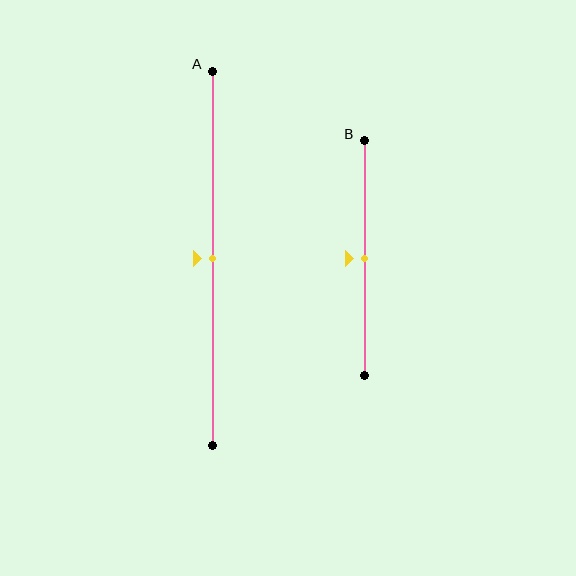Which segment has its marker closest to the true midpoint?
Segment A has its marker closest to the true midpoint.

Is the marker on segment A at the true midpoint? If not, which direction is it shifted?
Yes, the marker on segment A is at the true midpoint.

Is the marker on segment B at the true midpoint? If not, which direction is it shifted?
Yes, the marker on segment B is at the true midpoint.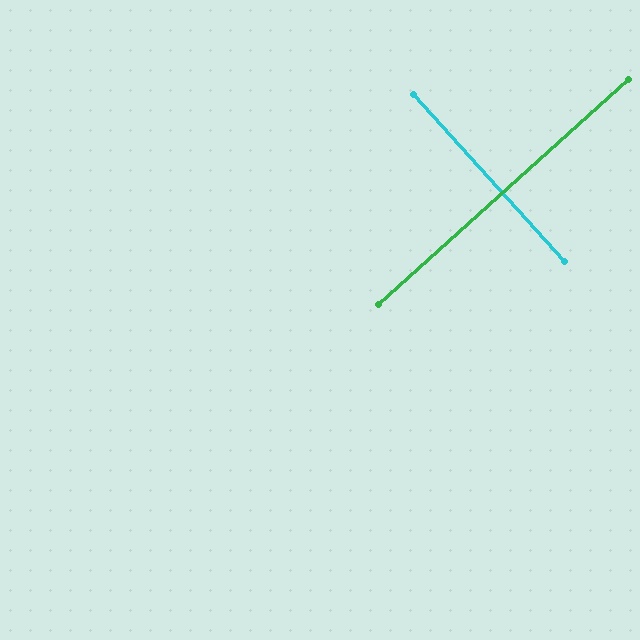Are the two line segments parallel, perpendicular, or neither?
Perpendicular — they meet at approximately 90°.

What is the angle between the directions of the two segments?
Approximately 90 degrees.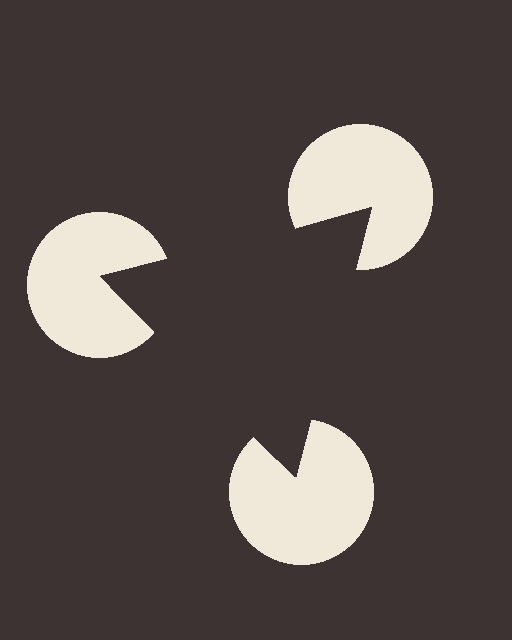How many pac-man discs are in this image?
There are 3 — one at each vertex of the illusory triangle.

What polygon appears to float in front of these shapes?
An illusory triangle — its edges are inferred from the aligned wedge cuts in the pac-man discs, not physically drawn.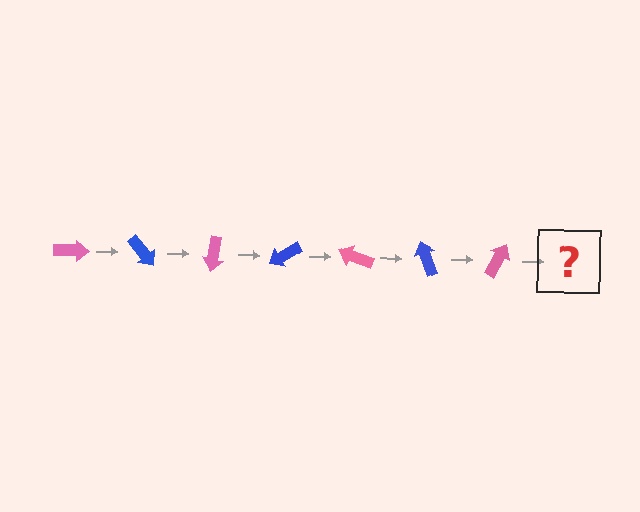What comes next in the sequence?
The next element should be a blue arrow, rotated 350 degrees from the start.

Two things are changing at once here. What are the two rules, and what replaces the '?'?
The two rules are that it rotates 50 degrees each step and the color cycles through pink and blue. The '?' should be a blue arrow, rotated 350 degrees from the start.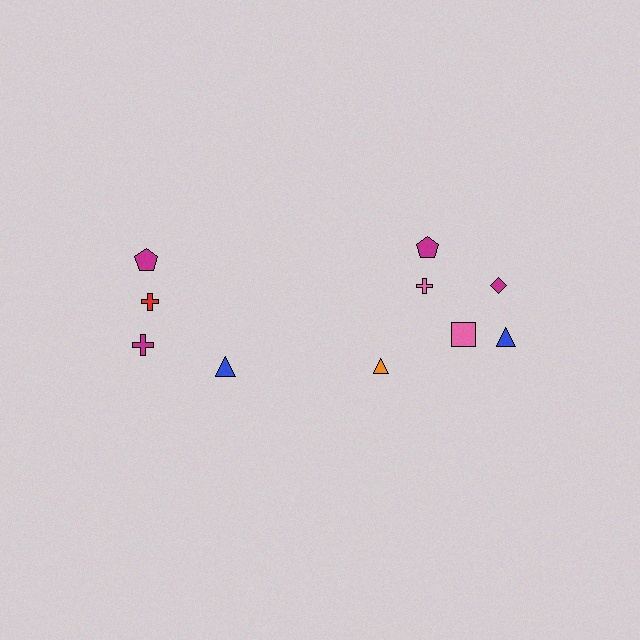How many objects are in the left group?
There are 4 objects.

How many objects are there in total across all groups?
There are 10 objects.